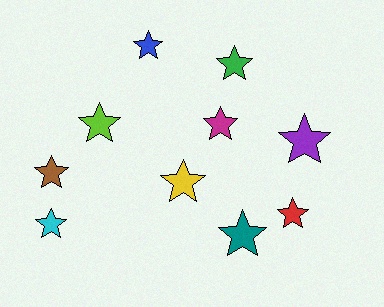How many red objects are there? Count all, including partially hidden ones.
There is 1 red object.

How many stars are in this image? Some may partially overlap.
There are 10 stars.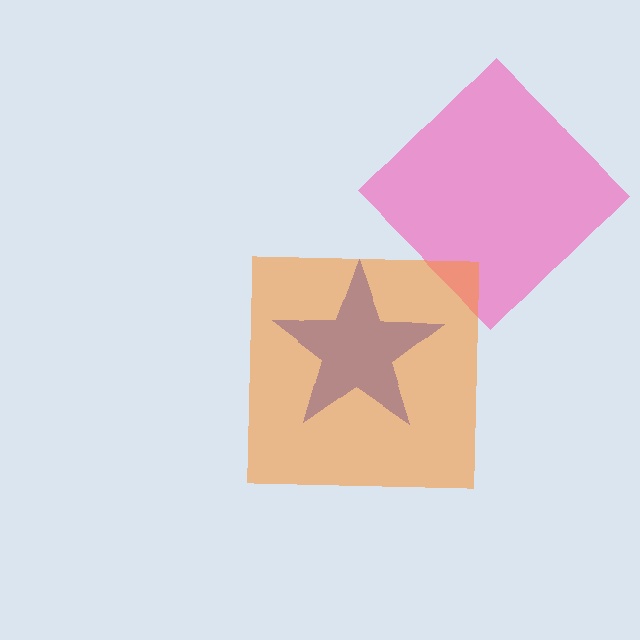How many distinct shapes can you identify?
There are 3 distinct shapes: a blue star, a pink diamond, an orange square.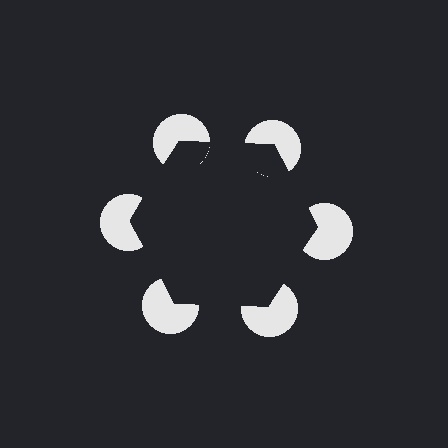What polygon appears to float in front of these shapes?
An illusory hexagon — its edges are inferred from the aligned wedge cuts in the pac-man discs, not physically drawn.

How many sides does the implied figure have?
6 sides.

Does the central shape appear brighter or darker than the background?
It typically appears slightly darker than the background, even though no actual brightness change is drawn.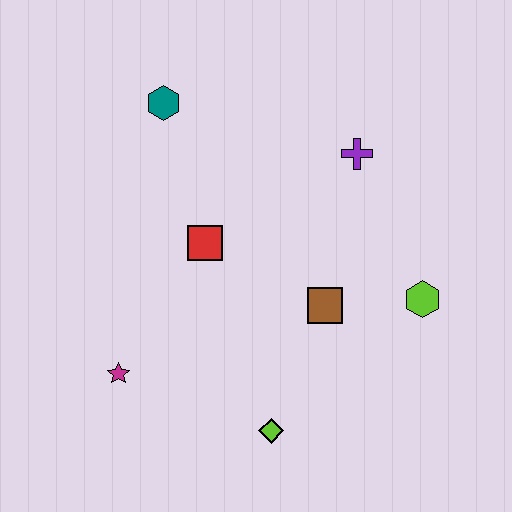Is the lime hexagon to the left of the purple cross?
No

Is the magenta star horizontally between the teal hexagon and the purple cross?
No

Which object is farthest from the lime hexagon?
The teal hexagon is farthest from the lime hexagon.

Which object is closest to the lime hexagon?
The brown square is closest to the lime hexagon.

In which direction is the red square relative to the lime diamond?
The red square is above the lime diamond.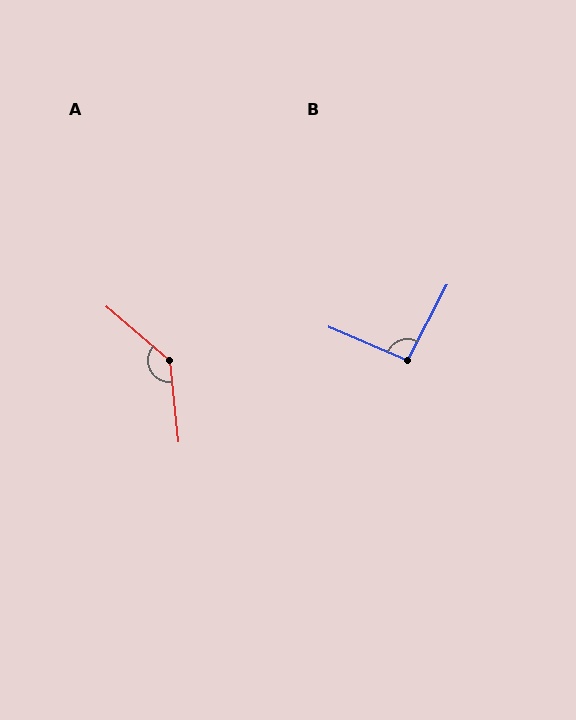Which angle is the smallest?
B, at approximately 94 degrees.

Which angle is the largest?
A, at approximately 136 degrees.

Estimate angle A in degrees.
Approximately 136 degrees.